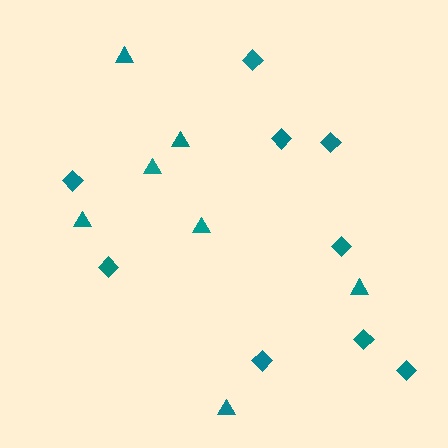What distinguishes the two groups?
There are 2 groups: one group of diamonds (9) and one group of triangles (7).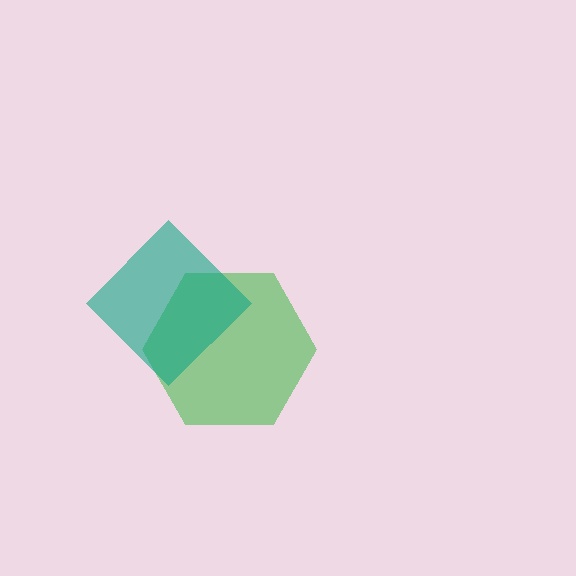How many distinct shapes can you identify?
There are 2 distinct shapes: a green hexagon, a teal diamond.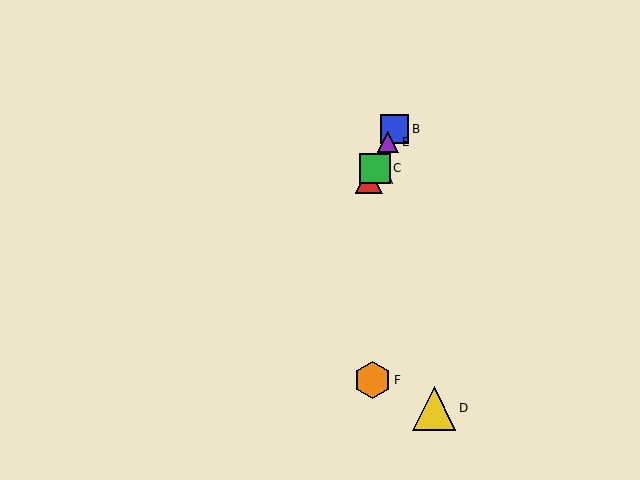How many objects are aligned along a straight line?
4 objects (A, B, C, E) are aligned along a straight line.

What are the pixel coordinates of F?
Object F is at (372, 380).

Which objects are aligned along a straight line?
Objects A, B, C, E are aligned along a straight line.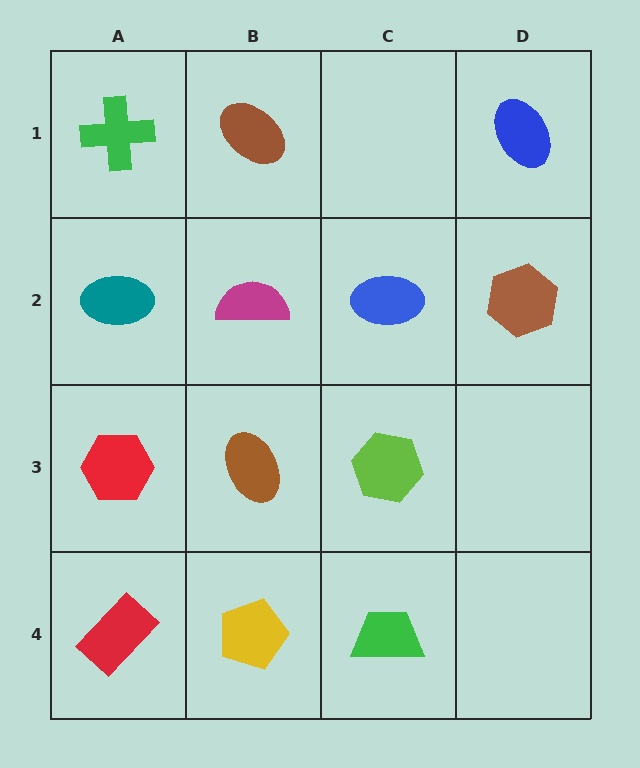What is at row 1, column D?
A blue ellipse.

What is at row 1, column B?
A brown ellipse.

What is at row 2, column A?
A teal ellipse.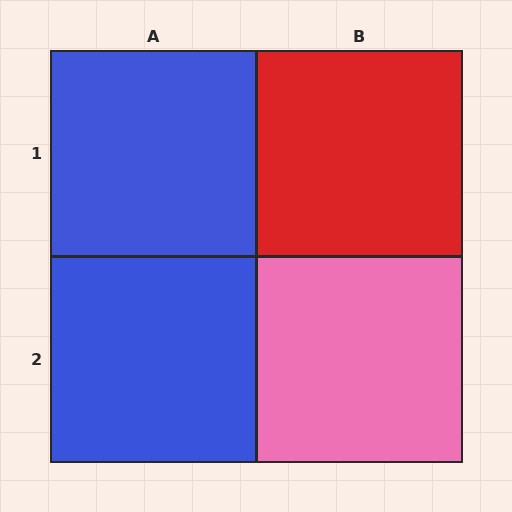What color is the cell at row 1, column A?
Blue.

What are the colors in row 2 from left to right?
Blue, pink.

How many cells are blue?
2 cells are blue.